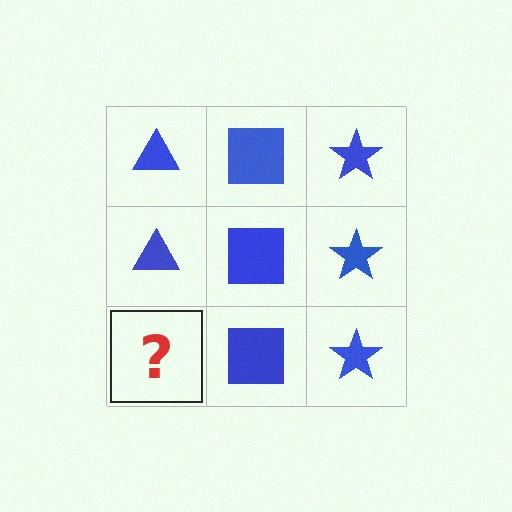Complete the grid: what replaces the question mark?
The question mark should be replaced with a blue triangle.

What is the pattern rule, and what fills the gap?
The rule is that each column has a consistent shape. The gap should be filled with a blue triangle.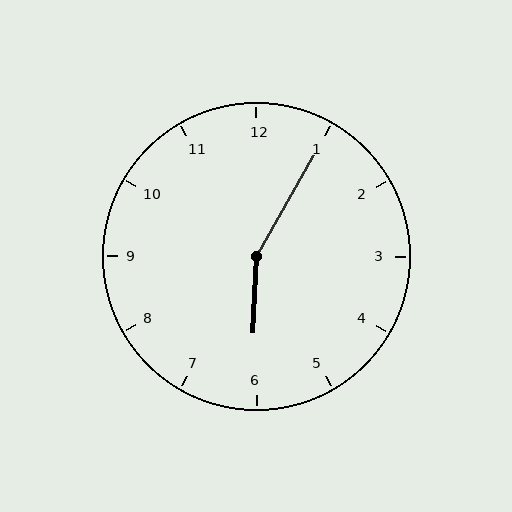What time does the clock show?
6:05.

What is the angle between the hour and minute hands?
Approximately 152 degrees.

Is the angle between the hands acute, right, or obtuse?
It is obtuse.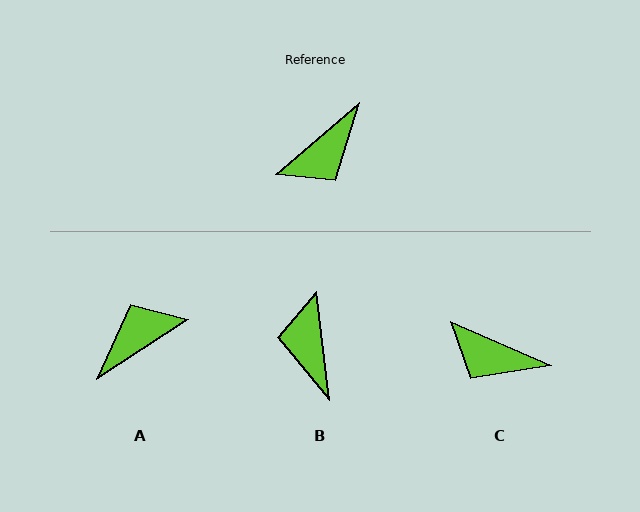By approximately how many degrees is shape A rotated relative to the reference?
Approximately 172 degrees counter-clockwise.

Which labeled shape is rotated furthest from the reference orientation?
A, about 172 degrees away.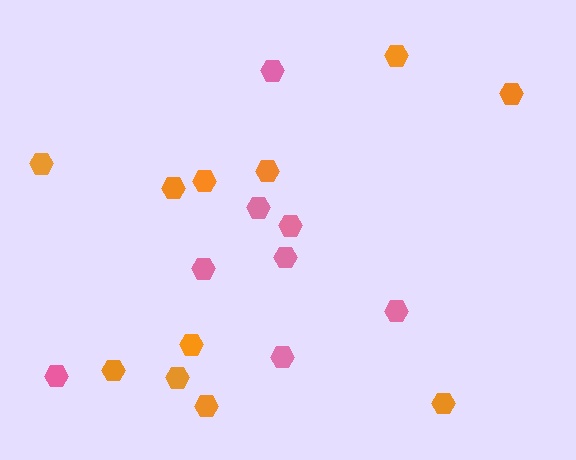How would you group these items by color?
There are 2 groups: one group of pink hexagons (8) and one group of orange hexagons (11).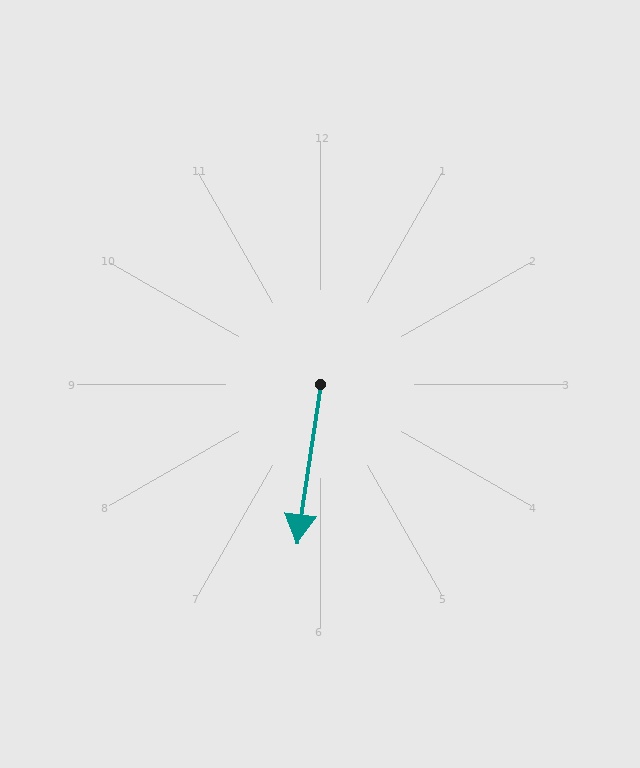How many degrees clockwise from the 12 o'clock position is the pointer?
Approximately 189 degrees.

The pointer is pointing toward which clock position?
Roughly 6 o'clock.